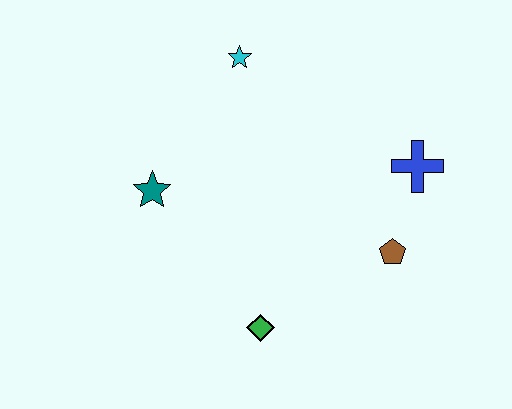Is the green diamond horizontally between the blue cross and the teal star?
Yes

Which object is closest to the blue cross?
The brown pentagon is closest to the blue cross.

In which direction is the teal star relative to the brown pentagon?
The teal star is to the left of the brown pentagon.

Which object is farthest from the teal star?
The blue cross is farthest from the teal star.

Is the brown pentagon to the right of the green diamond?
Yes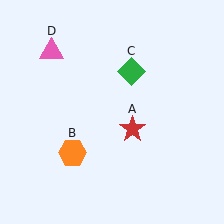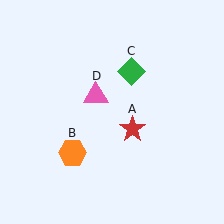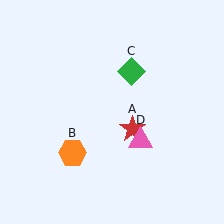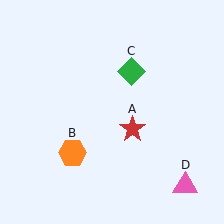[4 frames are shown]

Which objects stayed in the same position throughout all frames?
Red star (object A) and orange hexagon (object B) and green diamond (object C) remained stationary.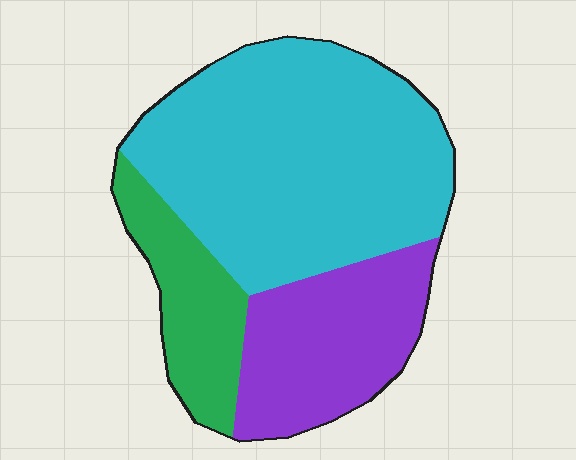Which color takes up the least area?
Green, at roughly 15%.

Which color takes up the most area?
Cyan, at roughly 55%.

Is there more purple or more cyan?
Cyan.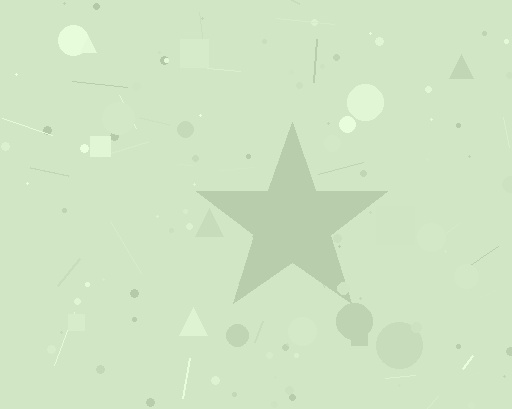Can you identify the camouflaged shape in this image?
The camouflaged shape is a star.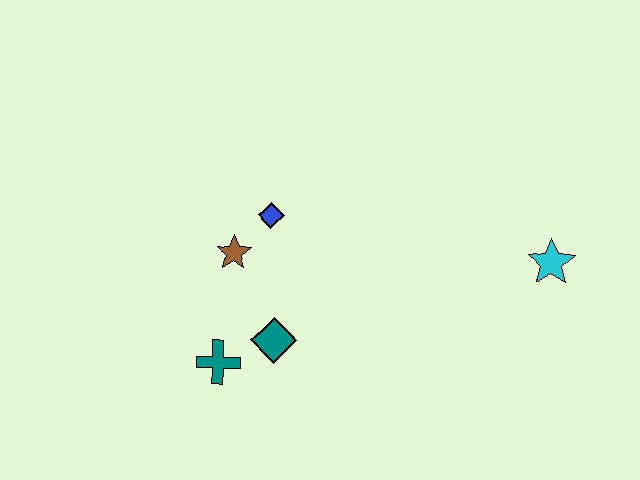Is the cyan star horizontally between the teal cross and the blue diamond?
No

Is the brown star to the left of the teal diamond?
Yes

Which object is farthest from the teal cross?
The cyan star is farthest from the teal cross.